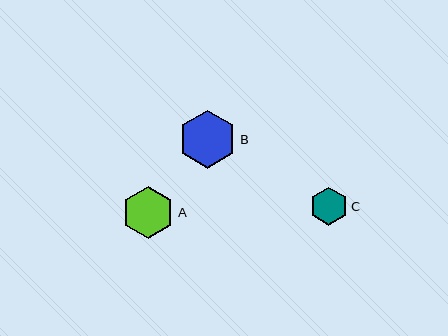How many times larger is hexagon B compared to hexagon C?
Hexagon B is approximately 1.5 times the size of hexagon C.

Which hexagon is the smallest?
Hexagon C is the smallest with a size of approximately 38 pixels.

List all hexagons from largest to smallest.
From largest to smallest: B, A, C.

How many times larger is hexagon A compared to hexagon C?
Hexagon A is approximately 1.4 times the size of hexagon C.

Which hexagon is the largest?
Hexagon B is the largest with a size of approximately 59 pixels.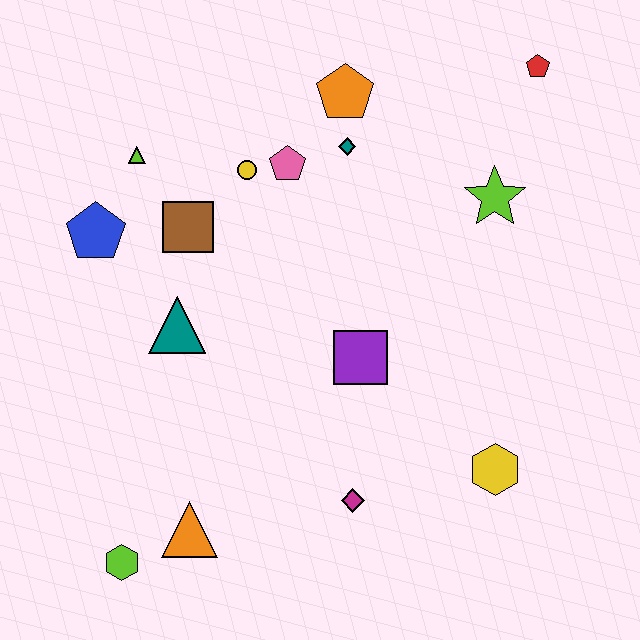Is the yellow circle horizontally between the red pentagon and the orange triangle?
Yes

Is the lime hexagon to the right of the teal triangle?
No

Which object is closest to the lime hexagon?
The orange triangle is closest to the lime hexagon.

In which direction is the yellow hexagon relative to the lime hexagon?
The yellow hexagon is to the right of the lime hexagon.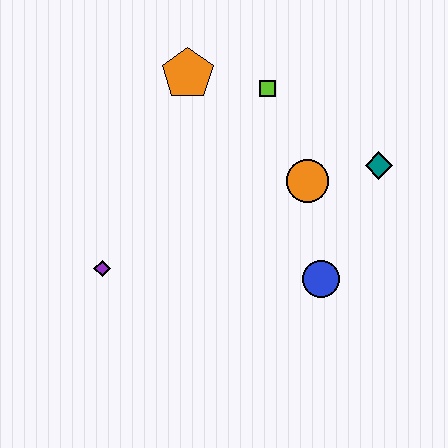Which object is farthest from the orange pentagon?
The blue circle is farthest from the orange pentagon.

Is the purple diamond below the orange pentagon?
Yes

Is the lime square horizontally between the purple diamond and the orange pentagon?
No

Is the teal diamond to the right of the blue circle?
Yes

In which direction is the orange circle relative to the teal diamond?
The orange circle is to the left of the teal diamond.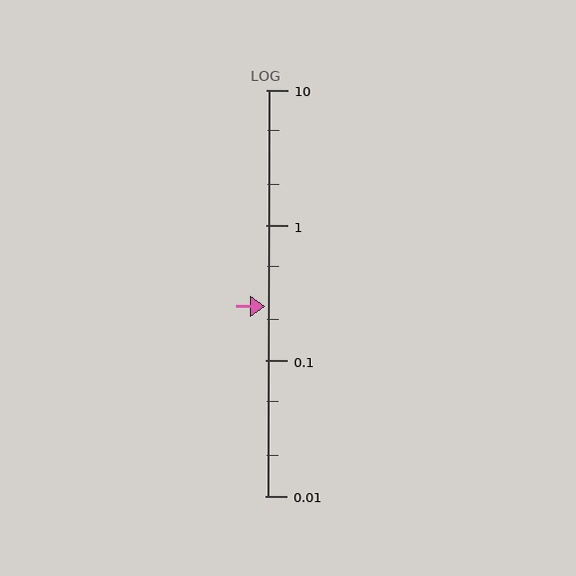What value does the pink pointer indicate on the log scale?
The pointer indicates approximately 0.25.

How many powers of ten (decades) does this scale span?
The scale spans 3 decades, from 0.01 to 10.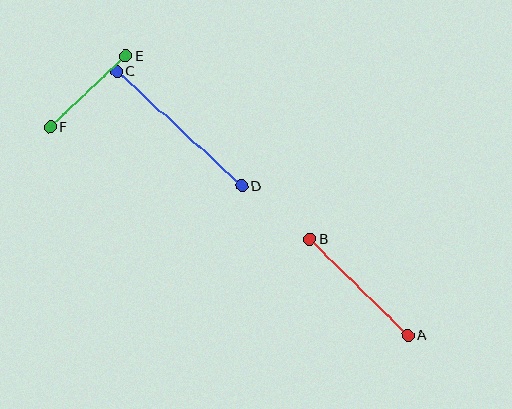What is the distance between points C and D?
The distance is approximately 170 pixels.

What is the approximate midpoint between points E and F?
The midpoint is at approximately (88, 92) pixels.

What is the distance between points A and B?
The distance is approximately 138 pixels.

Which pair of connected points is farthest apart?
Points C and D are farthest apart.